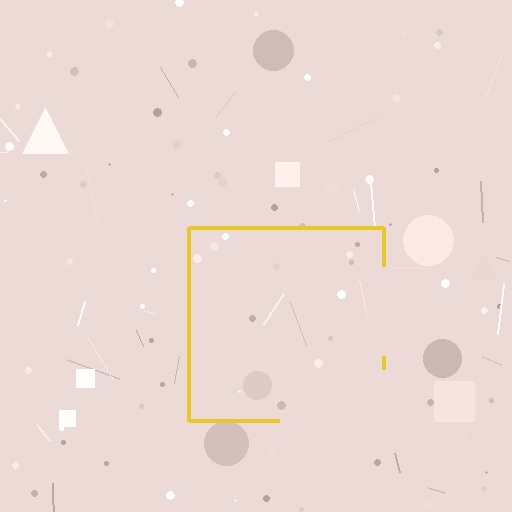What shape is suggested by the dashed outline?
The dashed outline suggests a square.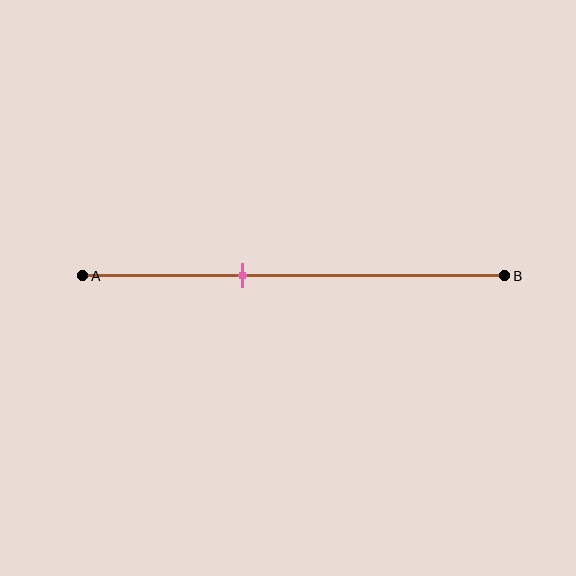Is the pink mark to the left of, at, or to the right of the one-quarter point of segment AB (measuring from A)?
The pink mark is to the right of the one-quarter point of segment AB.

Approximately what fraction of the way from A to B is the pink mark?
The pink mark is approximately 40% of the way from A to B.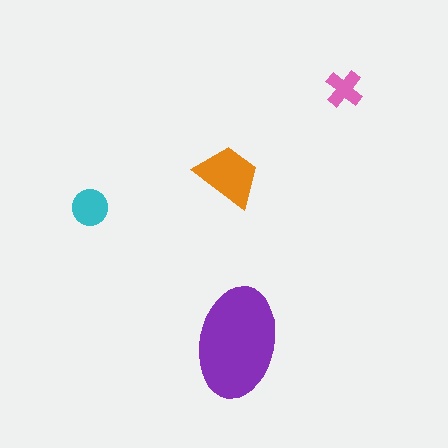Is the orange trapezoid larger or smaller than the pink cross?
Larger.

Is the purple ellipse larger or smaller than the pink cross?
Larger.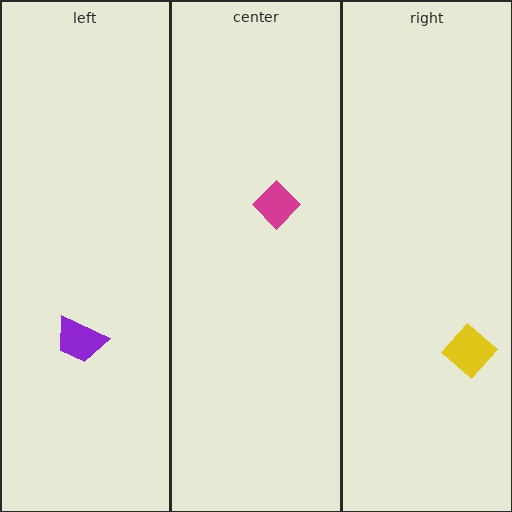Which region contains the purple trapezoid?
The left region.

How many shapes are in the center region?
1.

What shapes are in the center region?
The magenta diamond.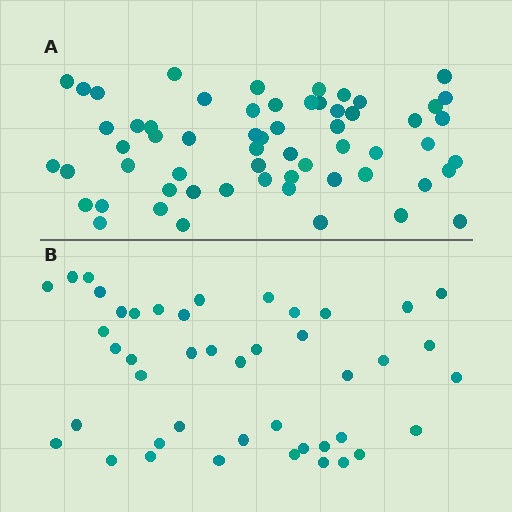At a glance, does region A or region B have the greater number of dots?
Region A (the top region) has more dots.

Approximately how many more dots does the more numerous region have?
Region A has approximately 15 more dots than region B.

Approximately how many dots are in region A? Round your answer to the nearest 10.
About 60 dots.